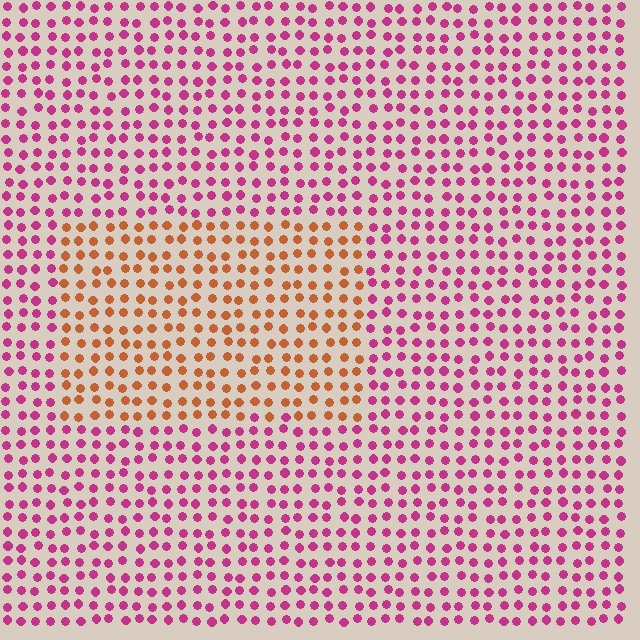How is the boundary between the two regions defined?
The boundary is defined purely by a slight shift in hue (about 57 degrees). Spacing, size, and orientation are identical on both sides.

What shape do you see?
I see a rectangle.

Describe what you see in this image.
The image is filled with small magenta elements in a uniform arrangement. A rectangle-shaped region is visible where the elements are tinted to a slightly different hue, forming a subtle color boundary.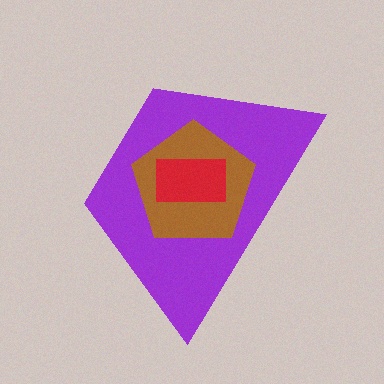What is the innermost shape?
The red rectangle.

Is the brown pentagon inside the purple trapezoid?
Yes.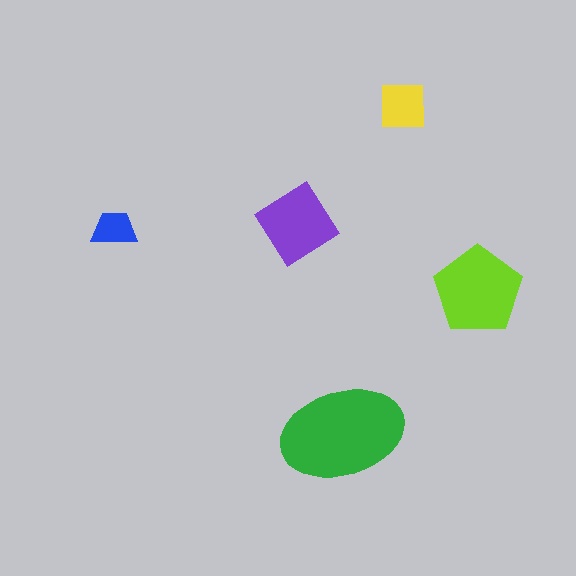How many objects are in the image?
There are 5 objects in the image.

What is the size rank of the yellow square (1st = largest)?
4th.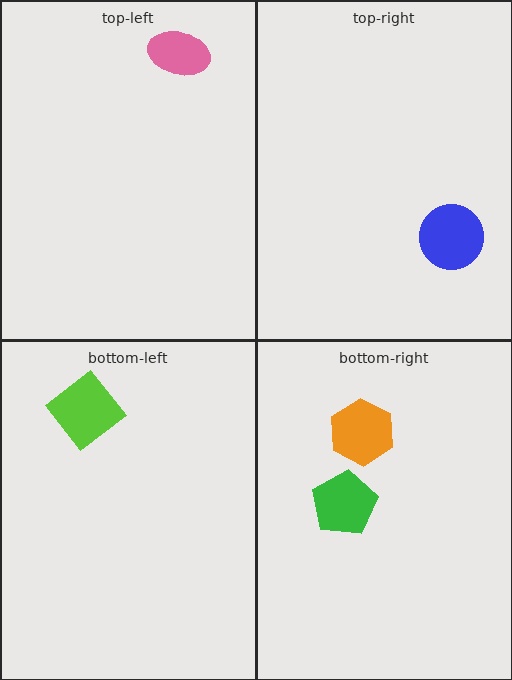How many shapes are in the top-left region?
1.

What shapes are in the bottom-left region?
The lime diamond.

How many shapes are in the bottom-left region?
1.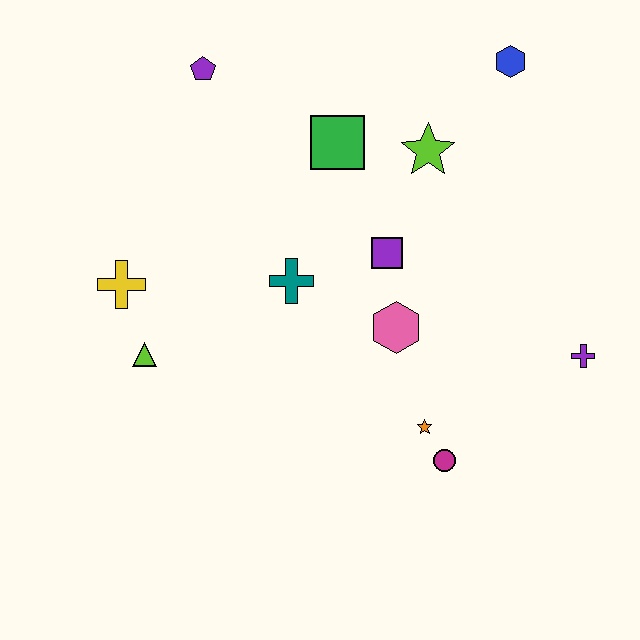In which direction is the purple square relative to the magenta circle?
The purple square is above the magenta circle.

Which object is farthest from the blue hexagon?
The lime triangle is farthest from the blue hexagon.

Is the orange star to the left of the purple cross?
Yes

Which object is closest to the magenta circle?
The orange star is closest to the magenta circle.